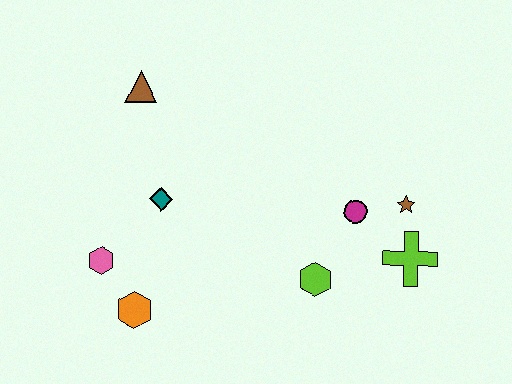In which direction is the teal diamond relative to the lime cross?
The teal diamond is to the left of the lime cross.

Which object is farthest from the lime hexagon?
The brown triangle is farthest from the lime hexagon.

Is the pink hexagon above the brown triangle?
No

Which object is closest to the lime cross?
The brown star is closest to the lime cross.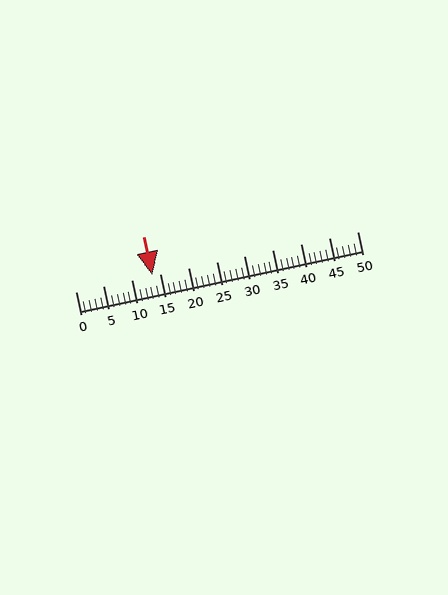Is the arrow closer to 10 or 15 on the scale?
The arrow is closer to 15.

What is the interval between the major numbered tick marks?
The major tick marks are spaced 5 units apart.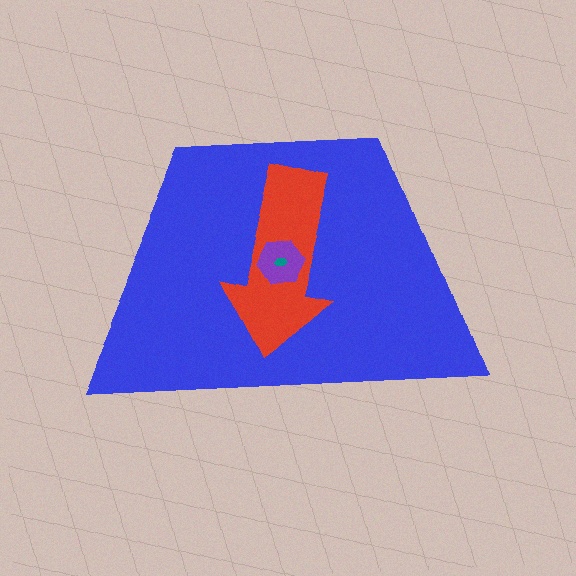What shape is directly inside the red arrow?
The purple hexagon.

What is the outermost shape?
The blue trapezoid.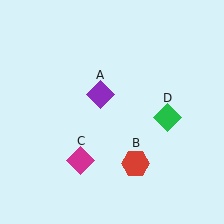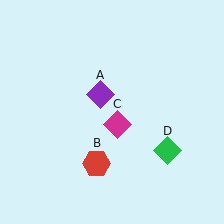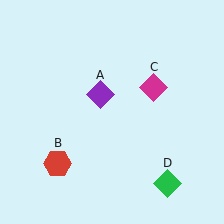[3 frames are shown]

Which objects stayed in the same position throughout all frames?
Purple diamond (object A) remained stationary.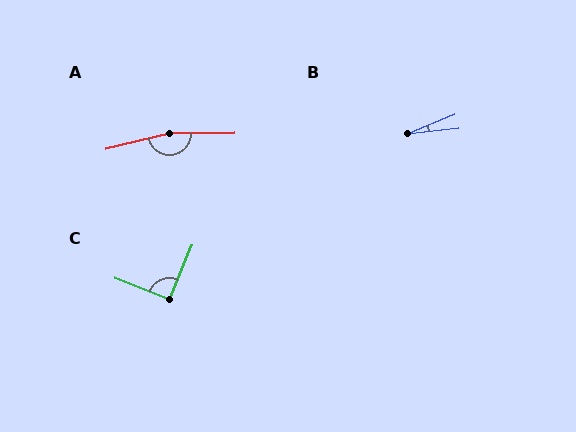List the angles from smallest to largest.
B (15°), C (91°), A (167°).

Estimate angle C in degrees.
Approximately 91 degrees.